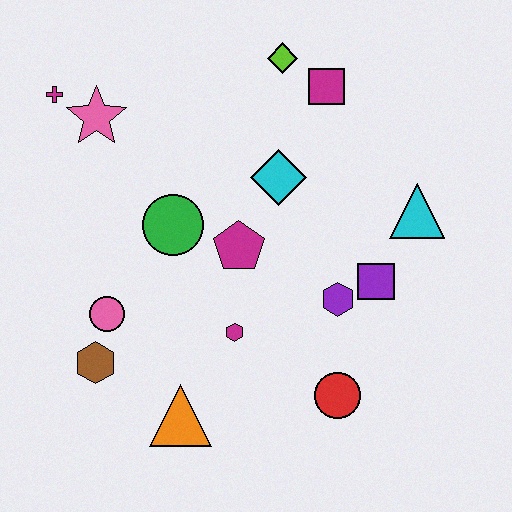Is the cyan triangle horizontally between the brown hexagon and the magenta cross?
No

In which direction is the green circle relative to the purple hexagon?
The green circle is to the left of the purple hexagon.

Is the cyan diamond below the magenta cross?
Yes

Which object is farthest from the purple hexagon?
The magenta cross is farthest from the purple hexagon.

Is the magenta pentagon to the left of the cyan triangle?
Yes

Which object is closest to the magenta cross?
The pink star is closest to the magenta cross.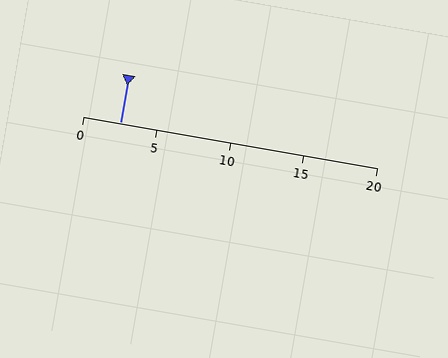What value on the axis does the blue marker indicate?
The marker indicates approximately 2.5.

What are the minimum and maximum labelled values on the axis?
The axis runs from 0 to 20.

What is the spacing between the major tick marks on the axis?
The major ticks are spaced 5 apart.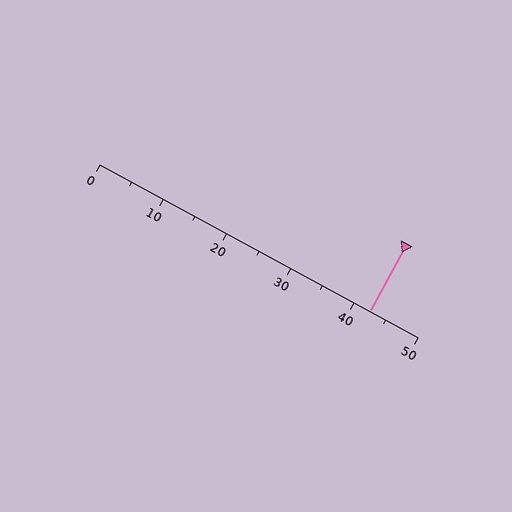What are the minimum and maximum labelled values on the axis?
The axis runs from 0 to 50.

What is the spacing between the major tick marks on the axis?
The major ticks are spaced 10 apart.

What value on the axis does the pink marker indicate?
The marker indicates approximately 42.5.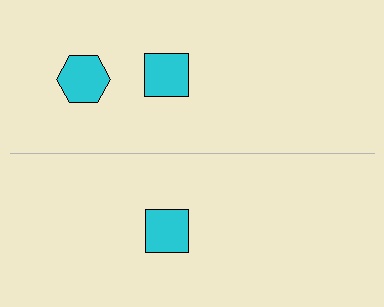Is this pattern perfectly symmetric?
No, the pattern is not perfectly symmetric. A cyan hexagon is missing from the bottom side.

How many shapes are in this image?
There are 3 shapes in this image.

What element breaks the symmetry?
A cyan hexagon is missing from the bottom side.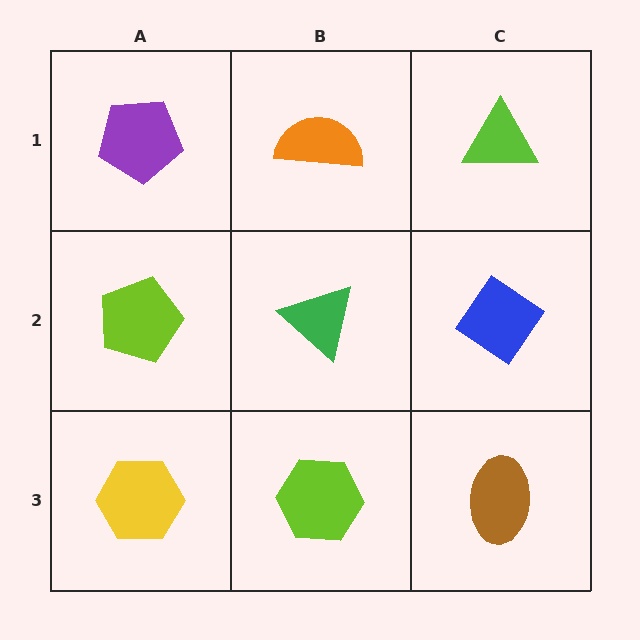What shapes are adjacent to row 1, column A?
A lime pentagon (row 2, column A), an orange semicircle (row 1, column B).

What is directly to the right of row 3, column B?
A brown ellipse.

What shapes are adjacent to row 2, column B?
An orange semicircle (row 1, column B), a lime hexagon (row 3, column B), a lime pentagon (row 2, column A), a blue diamond (row 2, column C).